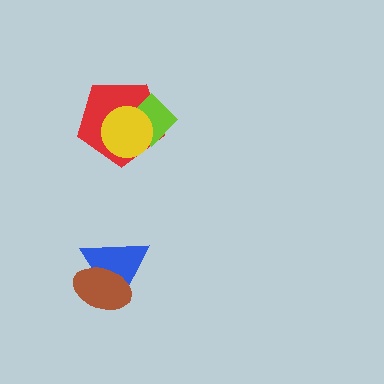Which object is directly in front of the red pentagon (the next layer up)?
The lime diamond is directly in front of the red pentagon.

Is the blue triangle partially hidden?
Yes, it is partially covered by another shape.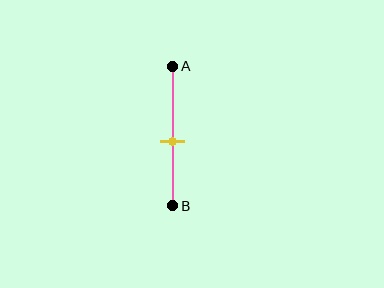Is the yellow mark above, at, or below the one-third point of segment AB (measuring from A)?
The yellow mark is below the one-third point of segment AB.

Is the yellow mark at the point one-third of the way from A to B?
No, the mark is at about 55% from A, not at the 33% one-third point.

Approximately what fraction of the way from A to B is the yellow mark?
The yellow mark is approximately 55% of the way from A to B.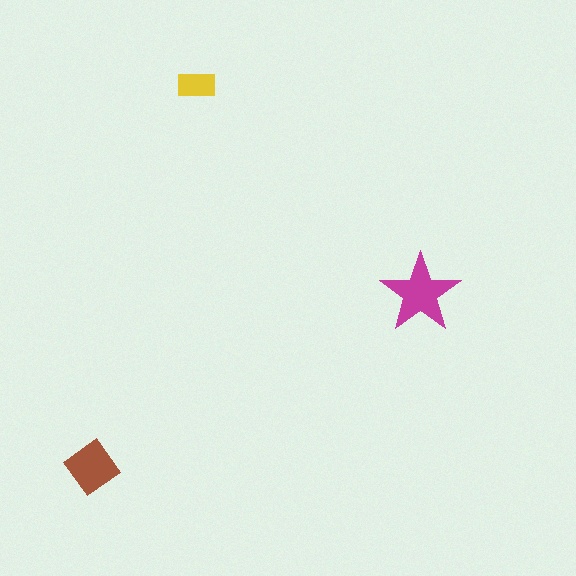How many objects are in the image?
There are 3 objects in the image.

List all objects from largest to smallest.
The magenta star, the brown diamond, the yellow rectangle.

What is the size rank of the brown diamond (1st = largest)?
2nd.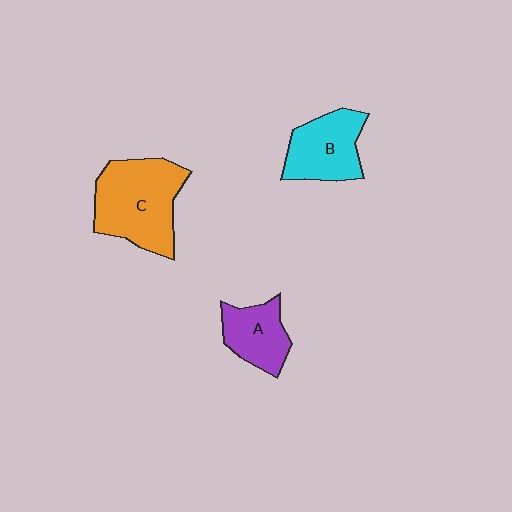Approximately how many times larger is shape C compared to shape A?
Approximately 1.9 times.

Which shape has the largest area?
Shape C (orange).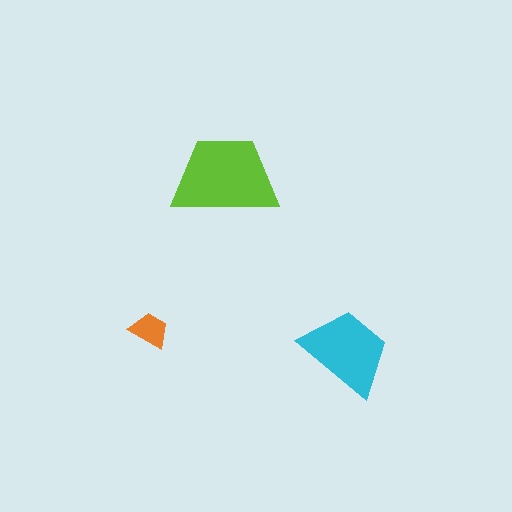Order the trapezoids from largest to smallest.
the lime one, the cyan one, the orange one.